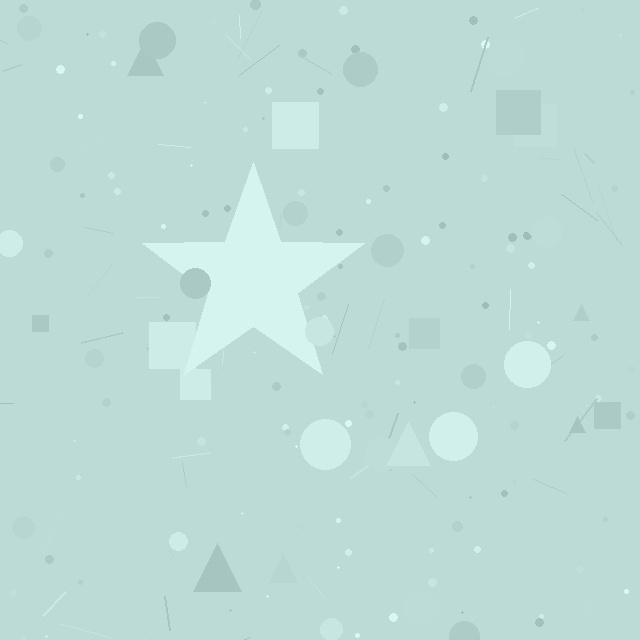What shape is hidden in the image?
A star is hidden in the image.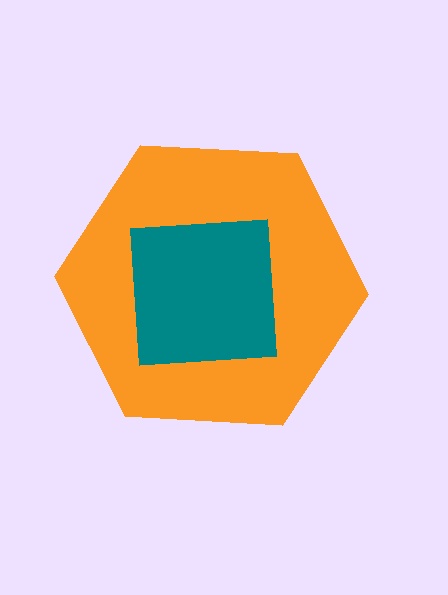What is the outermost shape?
The orange hexagon.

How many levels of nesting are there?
2.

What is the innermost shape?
The teal square.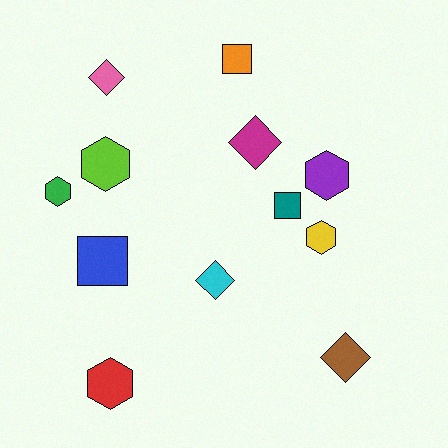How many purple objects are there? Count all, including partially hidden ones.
There is 1 purple object.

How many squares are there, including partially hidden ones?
There are 3 squares.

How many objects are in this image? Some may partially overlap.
There are 12 objects.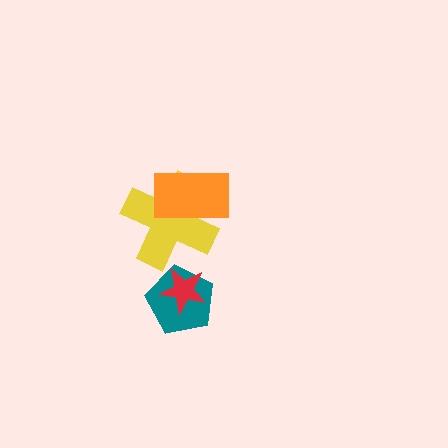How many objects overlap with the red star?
1 object overlaps with the red star.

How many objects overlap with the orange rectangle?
1 object overlaps with the orange rectangle.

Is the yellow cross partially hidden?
Yes, it is partially covered by another shape.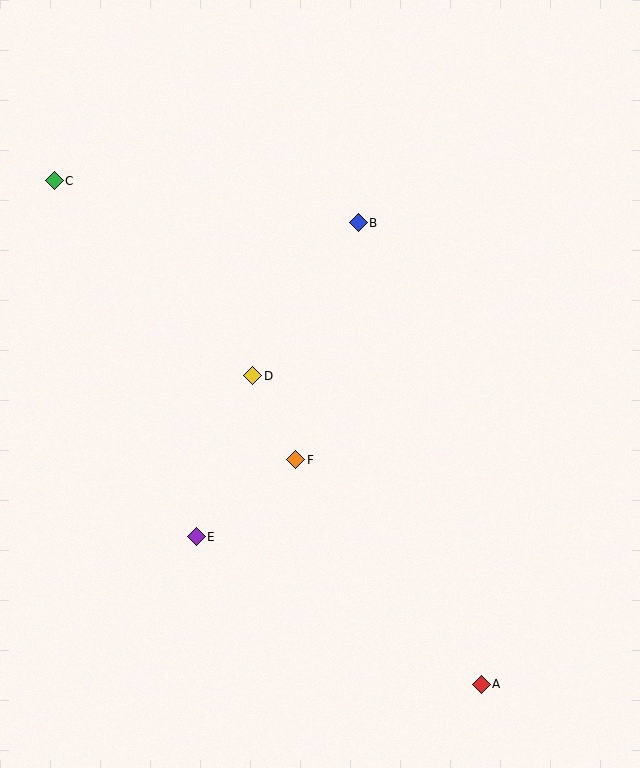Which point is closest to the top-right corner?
Point B is closest to the top-right corner.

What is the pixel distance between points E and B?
The distance between E and B is 353 pixels.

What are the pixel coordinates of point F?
Point F is at (296, 460).